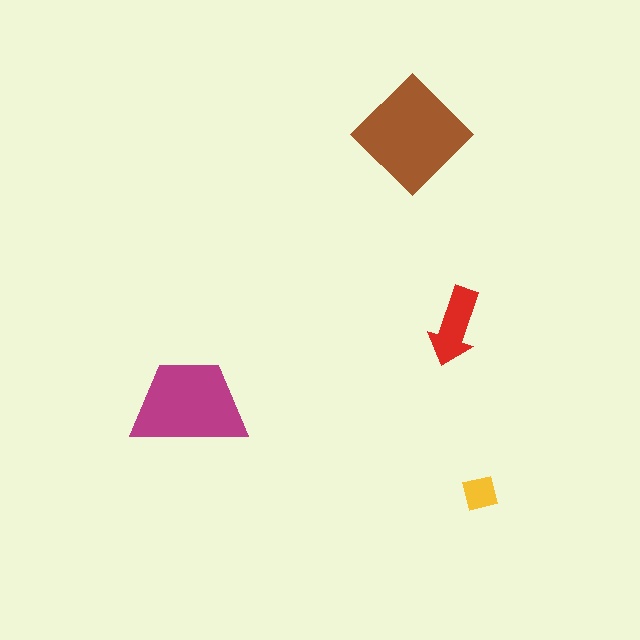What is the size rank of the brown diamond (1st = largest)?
1st.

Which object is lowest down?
The yellow square is bottommost.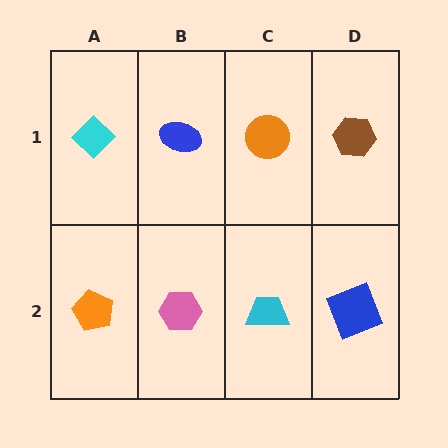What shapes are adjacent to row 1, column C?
A cyan trapezoid (row 2, column C), a blue ellipse (row 1, column B), a brown hexagon (row 1, column D).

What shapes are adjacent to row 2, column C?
An orange circle (row 1, column C), a pink hexagon (row 2, column B), a blue square (row 2, column D).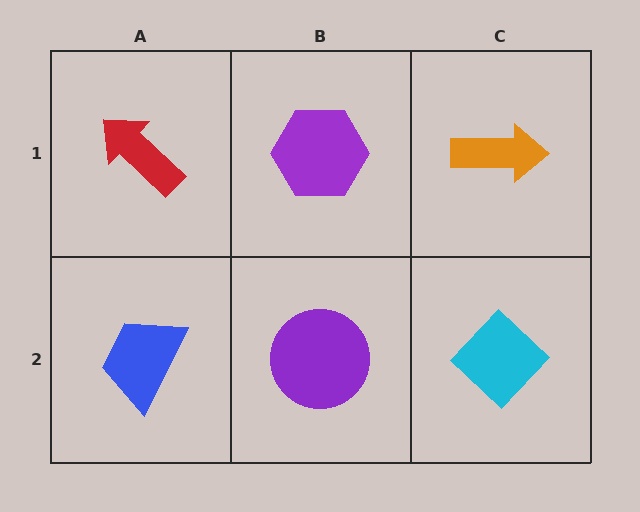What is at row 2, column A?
A blue trapezoid.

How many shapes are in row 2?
3 shapes.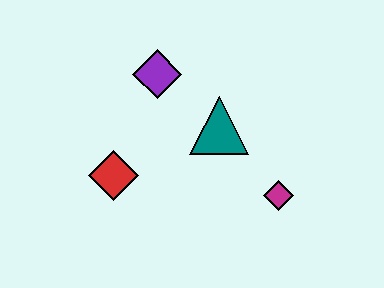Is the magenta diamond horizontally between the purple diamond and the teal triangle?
No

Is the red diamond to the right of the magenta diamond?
No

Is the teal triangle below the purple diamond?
Yes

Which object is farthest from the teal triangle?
The red diamond is farthest from the teal triangle.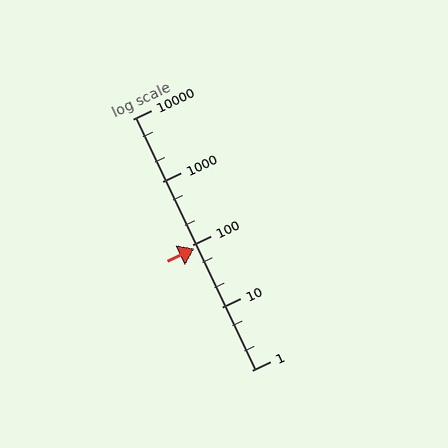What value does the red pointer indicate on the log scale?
The pointer indicates approximately 86.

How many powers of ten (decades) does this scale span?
The scale spans 4 decades, from 1 to 10000.